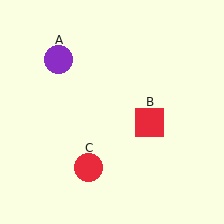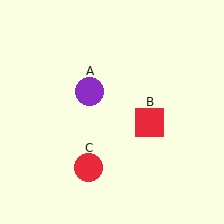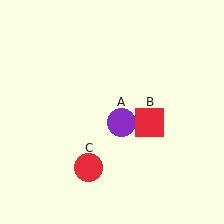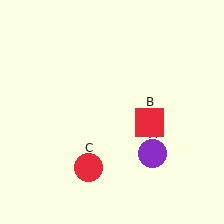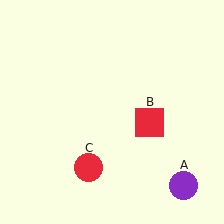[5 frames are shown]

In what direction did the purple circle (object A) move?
The purple circle (object A) moved down and to the right.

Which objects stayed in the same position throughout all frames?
Red square (object B) and red circle (object C) remained stationary.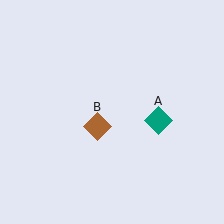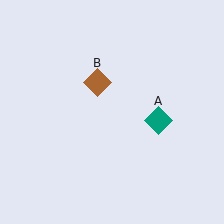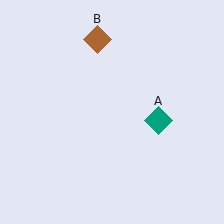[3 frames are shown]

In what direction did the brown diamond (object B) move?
The brown diamond (object B) moved up.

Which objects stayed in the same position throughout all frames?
Teal diamond (object A) remained stationary.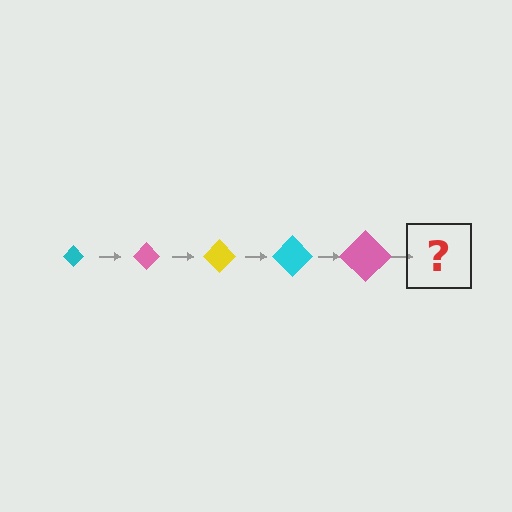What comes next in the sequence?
The next element should be a yellow diamond, larger than the previous one.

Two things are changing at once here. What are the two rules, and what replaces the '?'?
The two rules are that the diamond grows larger each step and the color cycles through cyan, pink, and yellow. The '?' should be a yellow diamond, larger than the previous one.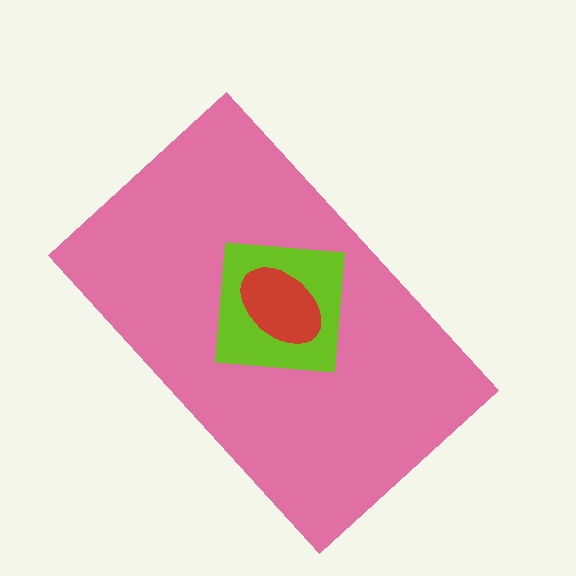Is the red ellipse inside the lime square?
Yes.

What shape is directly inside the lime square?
The red ellipse.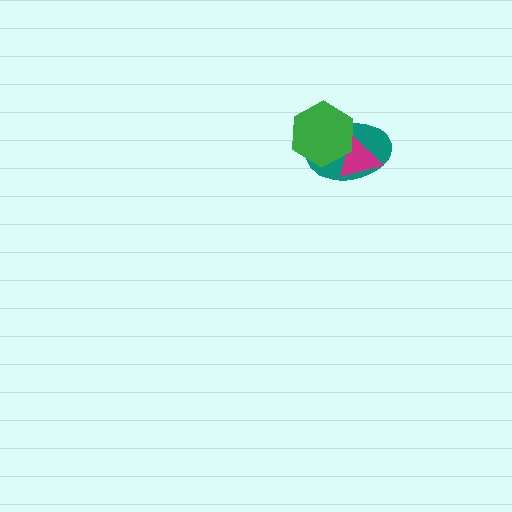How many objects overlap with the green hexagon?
2 objects overlap with the green hexagon.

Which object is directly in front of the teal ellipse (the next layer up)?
The magenta triangle is directly in front of the teal ellipse.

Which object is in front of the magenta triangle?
The green hexagon is in front of the magenta triangle.